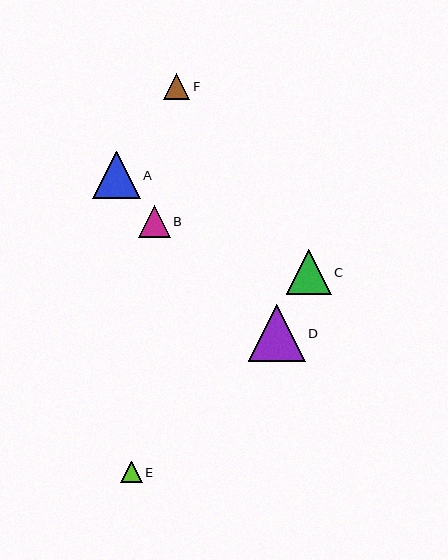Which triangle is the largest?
Triangle D is the largest with a size of approximately 57 pixels.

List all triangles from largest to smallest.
From largest to smallest: D, A, C, B, F, E.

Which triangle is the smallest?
Triangle E is the smallest with a size of approximately 21 pixels.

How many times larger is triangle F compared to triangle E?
Triangle F is approximately 1.2 times the size of triangle E.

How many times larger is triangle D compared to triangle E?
Triangle D is approximately 2.7 times the size of triangle E.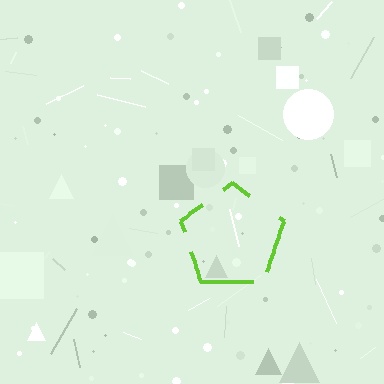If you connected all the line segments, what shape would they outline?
They would outline a pentagon.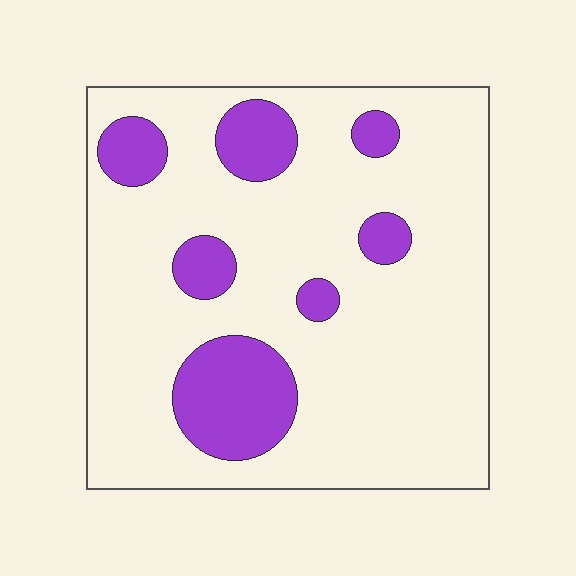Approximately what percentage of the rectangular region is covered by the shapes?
Approximately 20%.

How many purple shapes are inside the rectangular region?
7.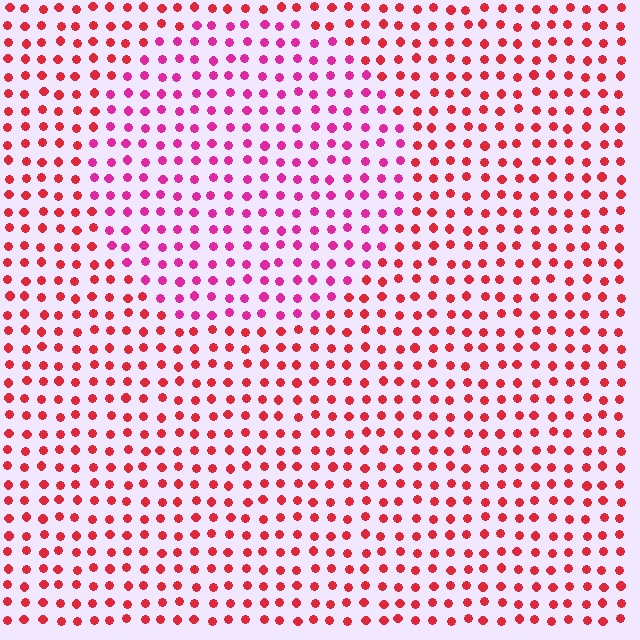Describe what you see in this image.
The image is filled with small red elements in a uniform arrangement. A circle-shaped region is visible where the elements are tinted to a slightly different hue, forming a subtle color boundary.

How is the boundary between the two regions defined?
The boundary is defined purely by a slight shift in hue (about 33 degrees). Spacing, size, and orientation are identical on both sides.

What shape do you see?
I see a circle.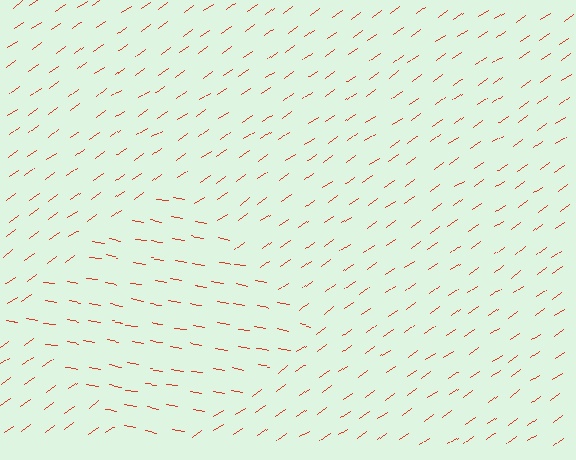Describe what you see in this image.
The image is filled with small red line segments. A diamond region in the image has lines oriented differently from the surrounding lines, creating a visible texture boundary.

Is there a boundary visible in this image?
Yes, there is a texture boundary formed by a change in line orientation.